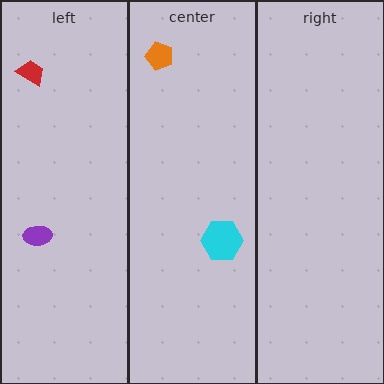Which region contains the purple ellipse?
The left region.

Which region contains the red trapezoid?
The left region.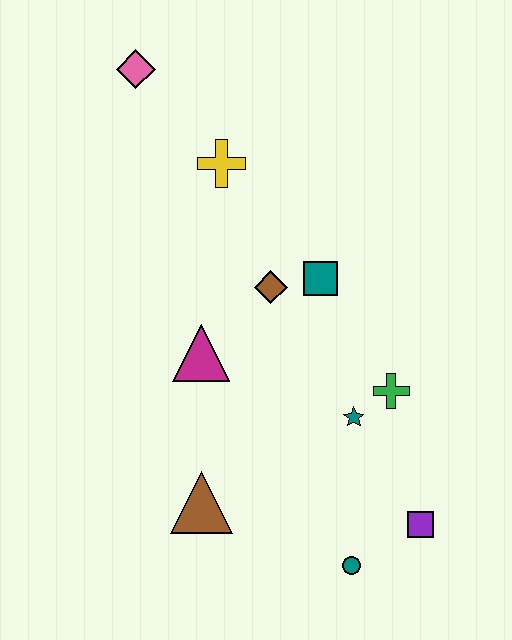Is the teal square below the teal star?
No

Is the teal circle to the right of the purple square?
No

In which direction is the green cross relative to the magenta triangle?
The green cross is to the right of the magenta triangle.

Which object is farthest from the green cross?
The pink diamond is farthest from the green cross.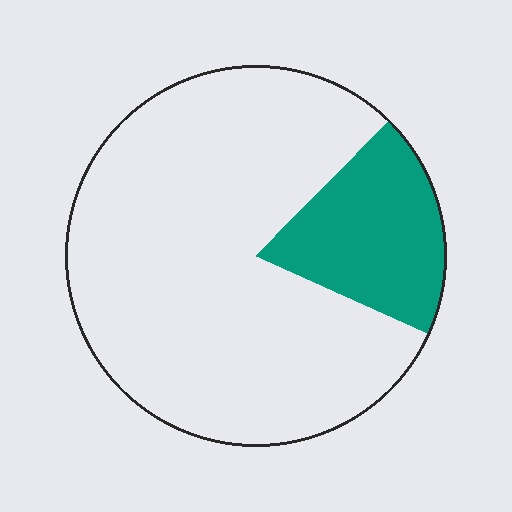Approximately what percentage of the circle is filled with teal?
Approximately 20%.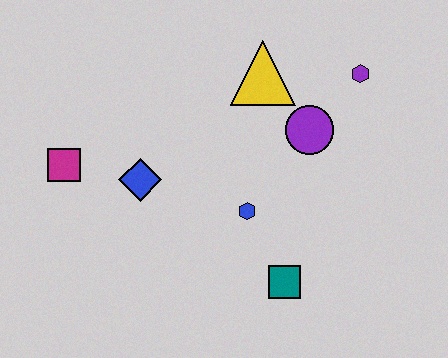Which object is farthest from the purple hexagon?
The magenta square is farthest from the purple hexagon.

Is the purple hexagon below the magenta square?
No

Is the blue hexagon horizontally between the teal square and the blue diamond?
Yes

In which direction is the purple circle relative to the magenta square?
The purple circle is to the right of the magenta square.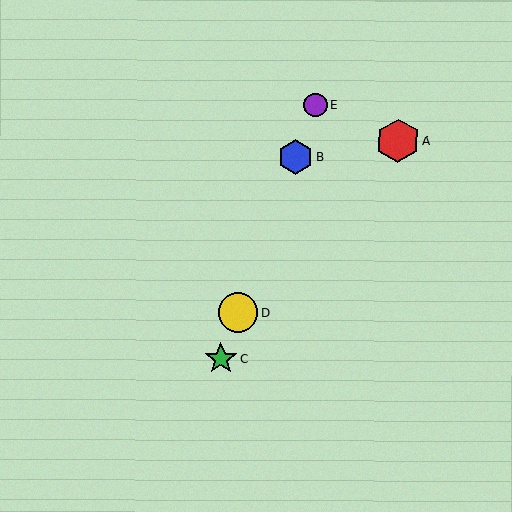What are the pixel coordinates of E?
Object E is at (315, 105).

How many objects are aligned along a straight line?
4 objects (B, C, D, E) are aligned along a straight line.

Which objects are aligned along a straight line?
Objects B, C, D, E are aligned along a straight line.